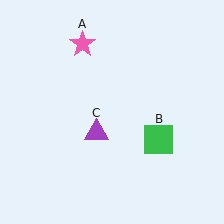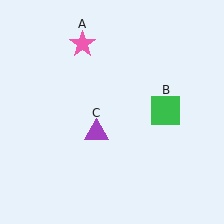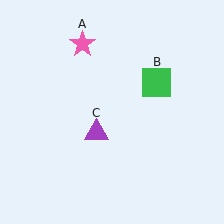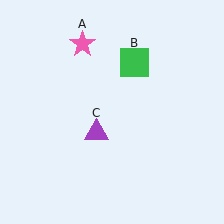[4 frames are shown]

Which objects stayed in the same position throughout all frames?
Pink star (object A) and purple triangle (object C) remained stationary.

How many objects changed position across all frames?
1 object changed position: green square (object B).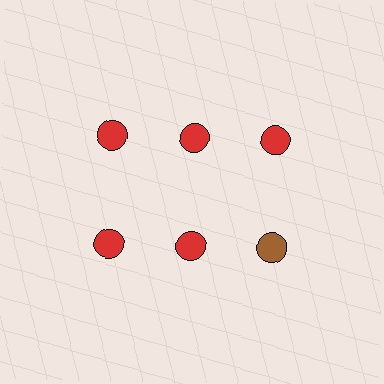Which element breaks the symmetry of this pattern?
The brown circle in the second row, center column breaks the symmetry. All other shapes are red circles.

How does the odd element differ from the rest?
It has a different color: brown instead of red.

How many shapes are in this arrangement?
There are 6 shapes arranged in a grid pattern.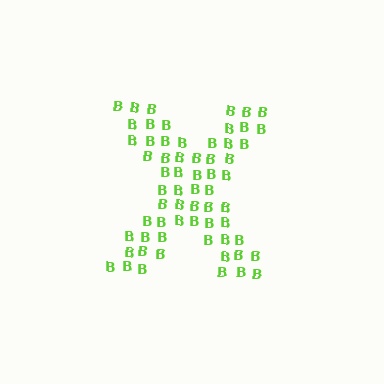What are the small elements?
The small elements are letter B's.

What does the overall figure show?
The overall figure shows the letter X.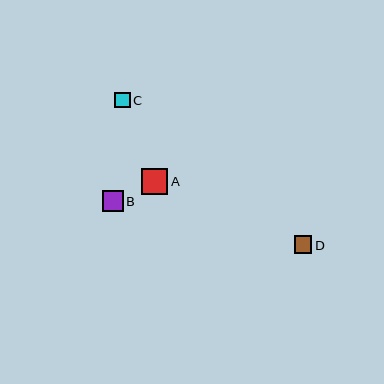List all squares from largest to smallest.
From largest to smallest: A, B, D, C.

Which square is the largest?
Square A is the largest with a size of approximately 26 pixels.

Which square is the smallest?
Square C is the smallest with a size of approximately 16 pixels.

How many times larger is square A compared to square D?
Square A is approximately 1.5 times the size of square D.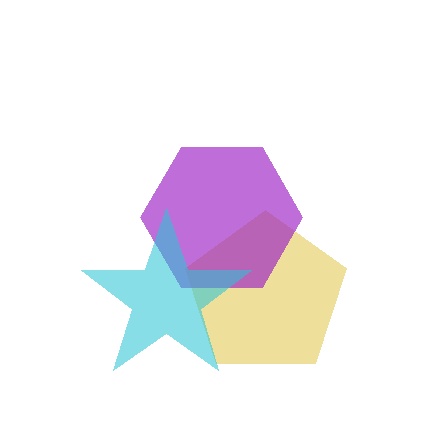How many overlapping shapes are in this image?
There are 3 overlapping shapes in the image.